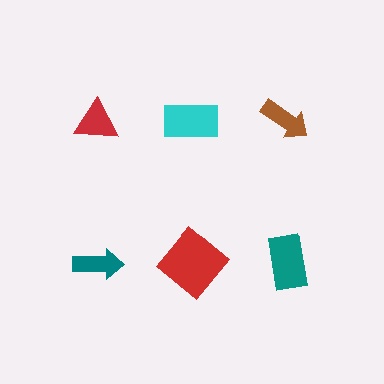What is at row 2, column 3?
A teal rectangle.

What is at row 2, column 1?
A teal arrow.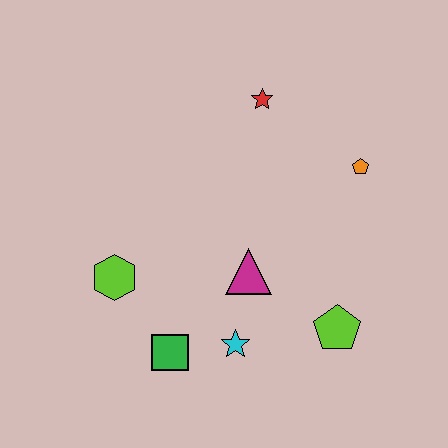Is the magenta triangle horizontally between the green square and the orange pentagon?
Yes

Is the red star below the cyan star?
No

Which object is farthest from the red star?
The green square is farthest from the red star.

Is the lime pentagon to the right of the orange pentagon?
No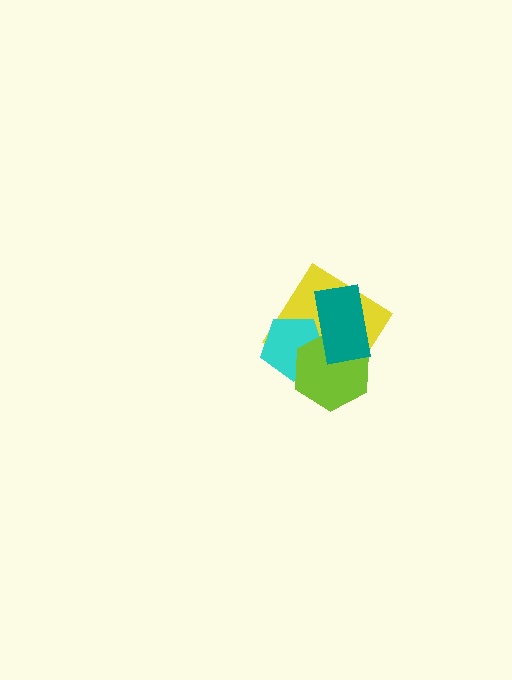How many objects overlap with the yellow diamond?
3 objects overlap with the yellow diamond.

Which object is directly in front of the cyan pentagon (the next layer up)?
The lime hexagon is directly in front of the cyan pentagon.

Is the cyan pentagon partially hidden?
Yes, it is partially covered by another shape.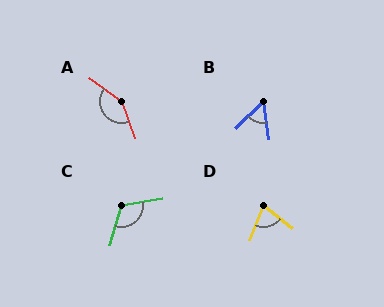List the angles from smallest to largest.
B (54°), D (72°), C (114°), A (145°).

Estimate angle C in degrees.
Approximately 114 degrees.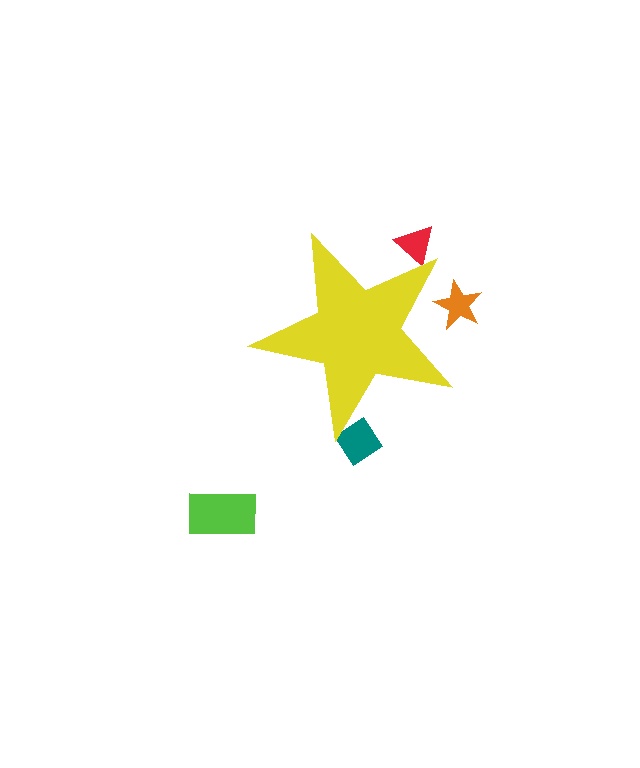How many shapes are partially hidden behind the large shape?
3 shapes are partially hidden.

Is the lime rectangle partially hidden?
No, the lime rectangle is fully visible.